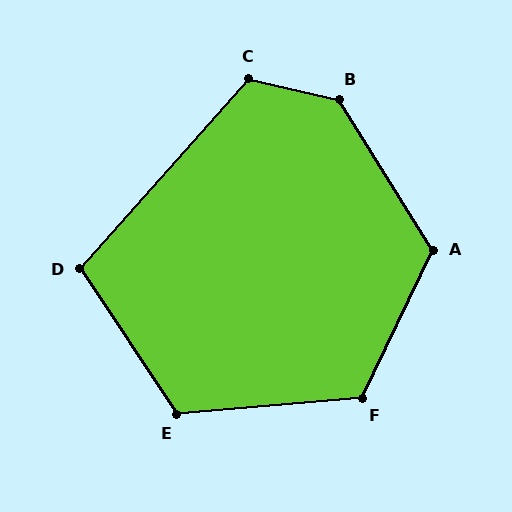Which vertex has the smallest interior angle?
D, at approximately 104 degrees.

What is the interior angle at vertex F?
Approximately 121 degrees (obtuse).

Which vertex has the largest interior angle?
B, at approximately 135 degrees.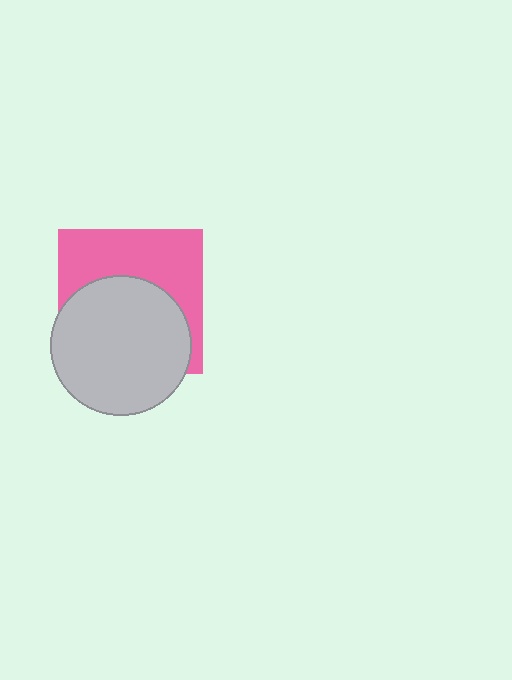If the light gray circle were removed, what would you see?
You would see the complete pink square.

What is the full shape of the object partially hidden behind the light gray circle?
The partially hidden object is a pink square.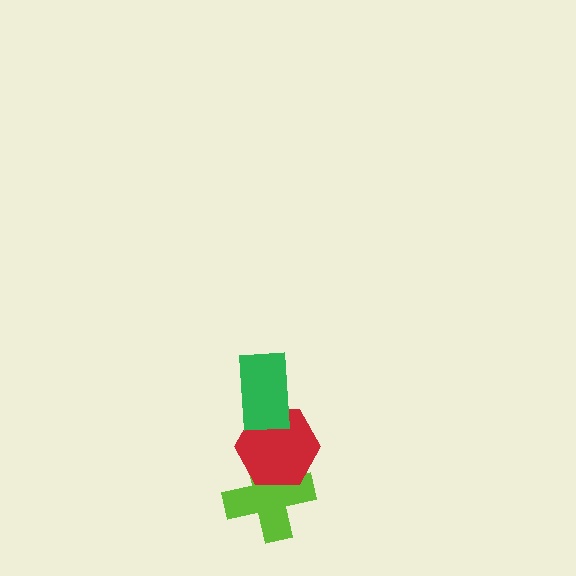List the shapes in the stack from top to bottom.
From top to bottom: the green rectangle, the red hexagon, the lime cross.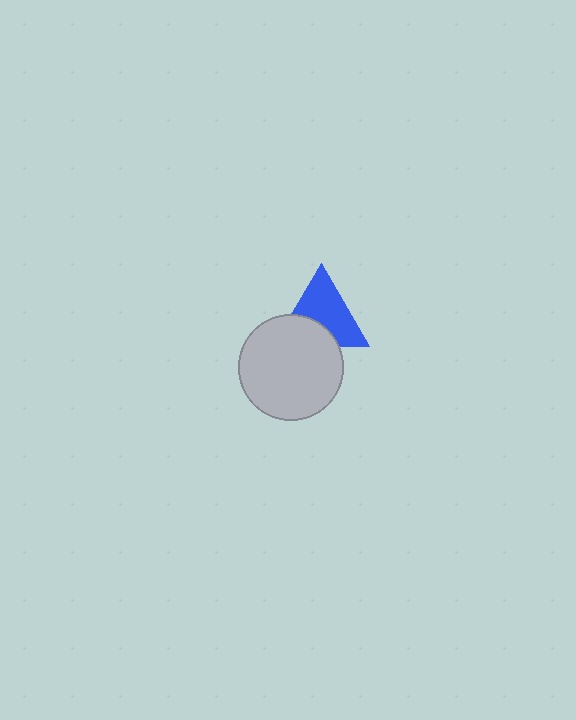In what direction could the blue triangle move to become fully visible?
The blue triangle could move up. That would shift it out from behind the light gray circle entirely.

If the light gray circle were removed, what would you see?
You would see the complete blue triangle.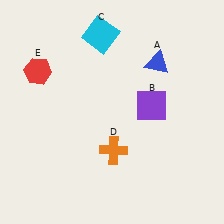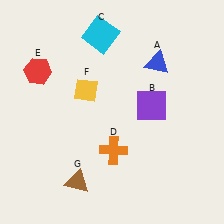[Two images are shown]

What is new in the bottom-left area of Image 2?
A brown triangle (G) was added in the bottom-left area of Image 2.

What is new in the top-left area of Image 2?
A yellow diamond (F) was added in the top-left area of Image 2.